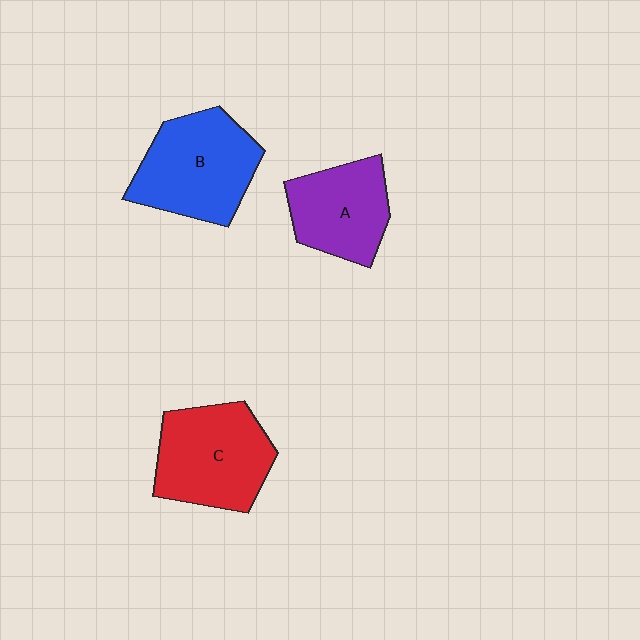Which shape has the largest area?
Shape B (blue).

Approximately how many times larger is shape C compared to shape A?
Approximately 1.3 times.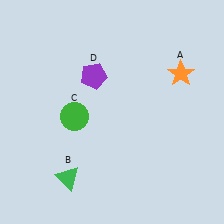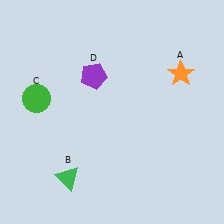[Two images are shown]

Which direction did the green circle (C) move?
The green circle (C) moved left.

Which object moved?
The green circle (C) moved left.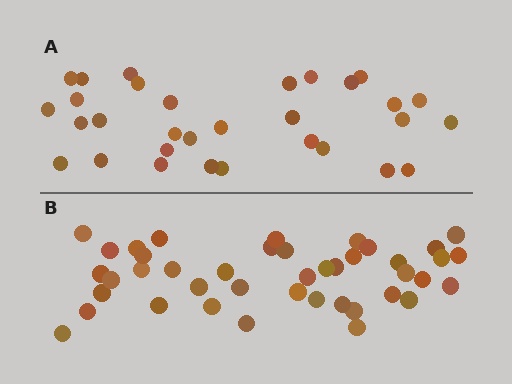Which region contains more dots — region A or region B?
Region B (the bottom region) has more dots.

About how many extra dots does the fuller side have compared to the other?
Region B has roughly 12 or so more dots than region A.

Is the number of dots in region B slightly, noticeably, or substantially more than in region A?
Region B has noticeably more, but not dramatically so. The ratio is roughly 1.4 to 1.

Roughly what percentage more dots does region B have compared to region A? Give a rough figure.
About 35% more.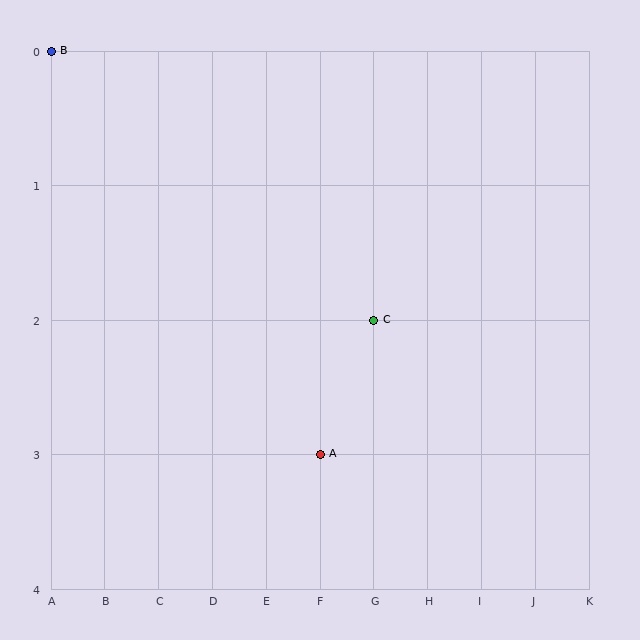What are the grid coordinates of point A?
Point A is at grid coordinates (F, 3).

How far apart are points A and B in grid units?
Points A and B are 5 columns and 3 rows apart (about 5.8 grid units diagonally).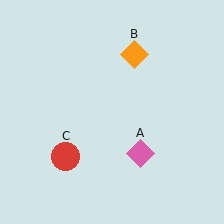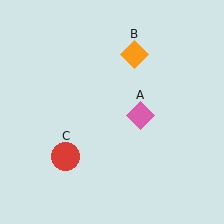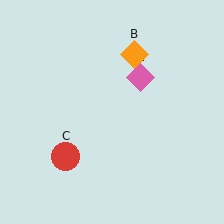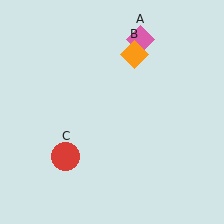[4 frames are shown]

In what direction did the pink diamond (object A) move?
The pink diamond (object A) moved up.